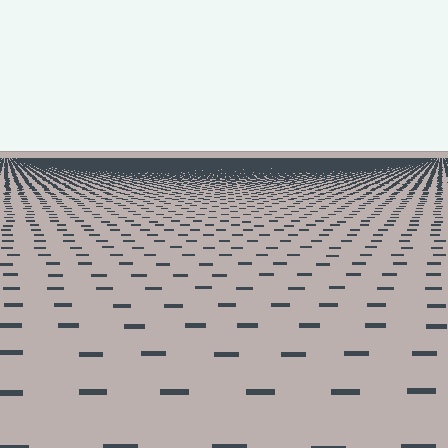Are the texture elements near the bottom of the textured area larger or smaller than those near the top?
Larger. Near the bottom, elements are closer to the viewer and appear at a bigger on-screen size.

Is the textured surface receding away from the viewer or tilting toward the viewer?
The surface is receding away from the viewer. Texture elements get smaller and denser toward the top.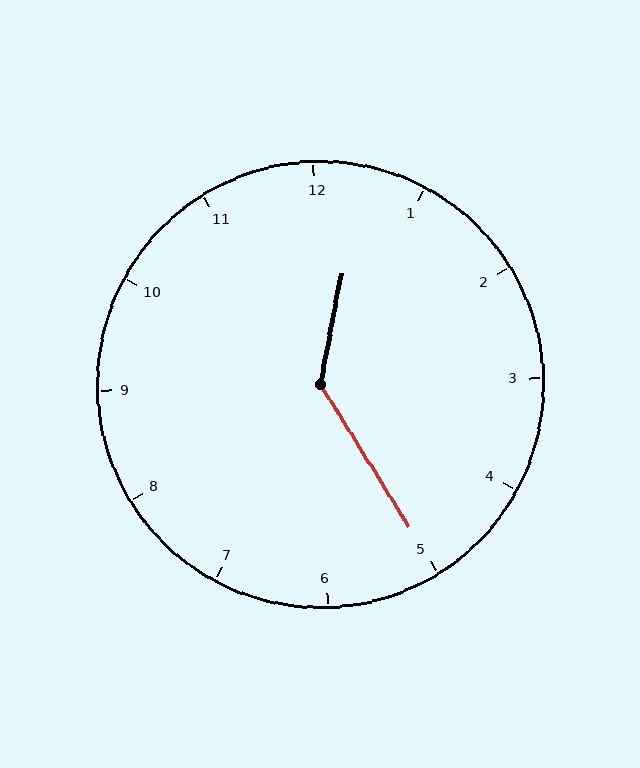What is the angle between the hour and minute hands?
Approximately 138 degrees.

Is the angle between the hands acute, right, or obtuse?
It is obtuse.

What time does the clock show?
12:25.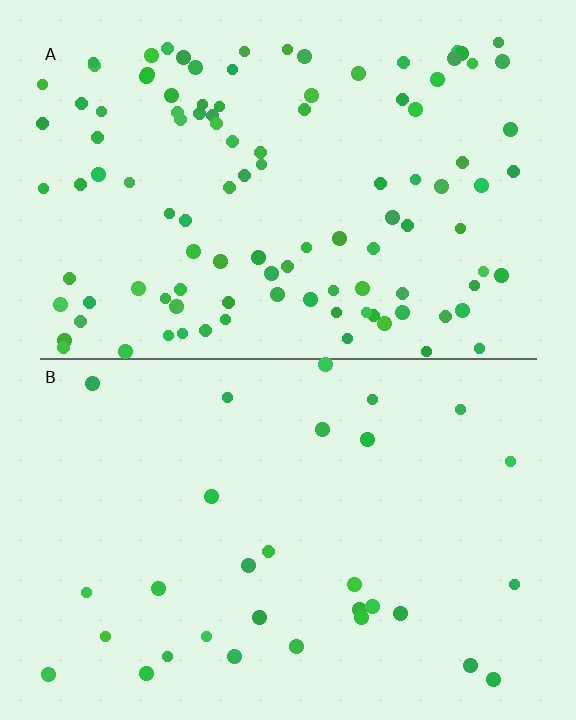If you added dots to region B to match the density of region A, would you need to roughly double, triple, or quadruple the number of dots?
Approximately quadruple.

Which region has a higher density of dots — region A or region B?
A (the top).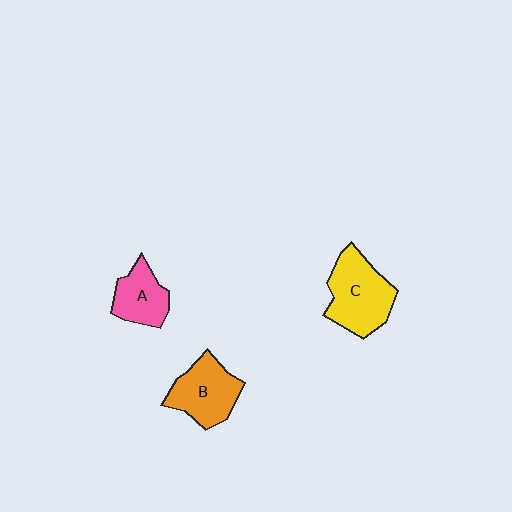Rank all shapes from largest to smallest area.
From largest to smallest: C (yellow), B (orange), A (pink).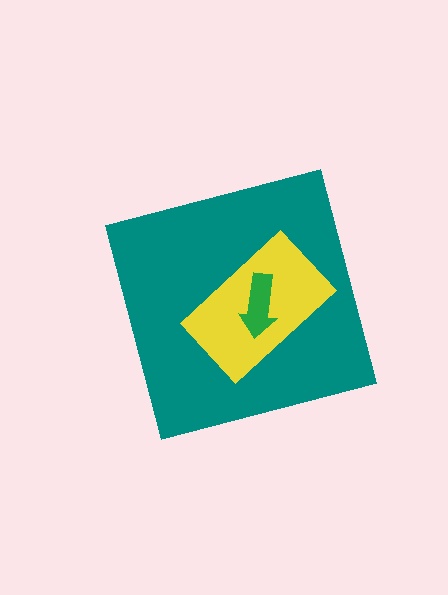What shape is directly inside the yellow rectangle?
The green arrow.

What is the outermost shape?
The teal square.